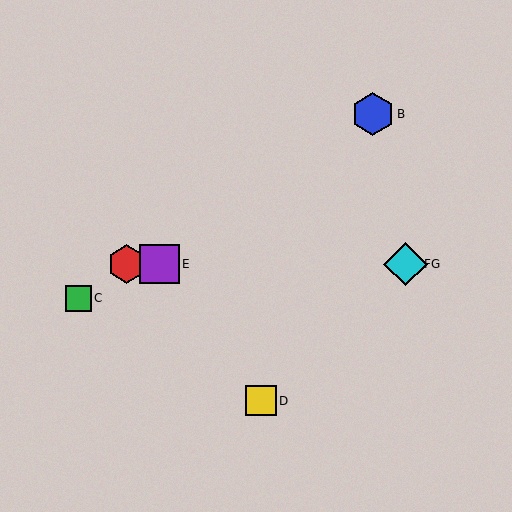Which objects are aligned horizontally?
Objects A, E, F, G are aligned horizontally.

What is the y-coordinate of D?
Object D is at y≈401.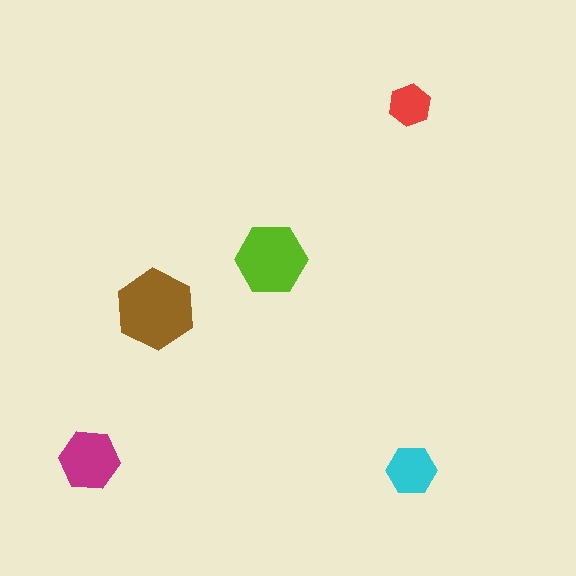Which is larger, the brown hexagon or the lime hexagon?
The brown one.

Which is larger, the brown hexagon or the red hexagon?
The brown one.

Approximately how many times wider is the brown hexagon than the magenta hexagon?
About 1.5 times wider.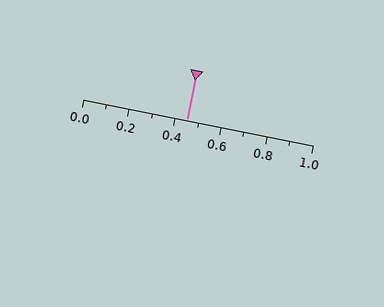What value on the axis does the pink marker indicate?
The marker indicates approximately 0.45.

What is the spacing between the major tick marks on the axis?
The major ticks are spaced 0.2 apart.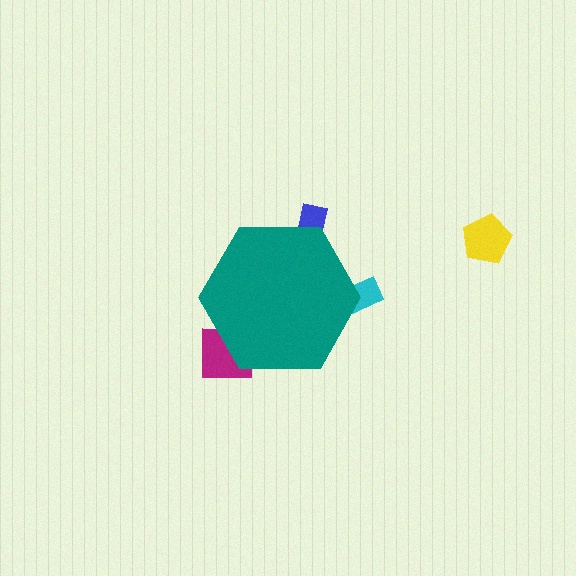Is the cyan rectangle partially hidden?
Yes, the cyan rectangle is partially hidden behind the teal hexagon.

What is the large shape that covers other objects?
A teal hexagon.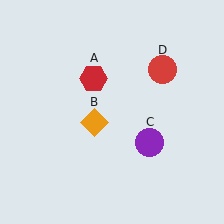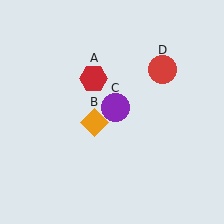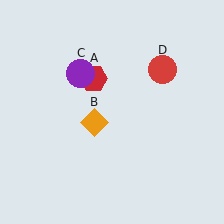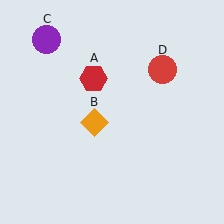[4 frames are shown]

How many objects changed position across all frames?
1 object changed position: purple circle (object C).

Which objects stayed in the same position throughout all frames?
Red hexagon (object A) and orange diamond (object B) and red circle (object D) remained stationary.